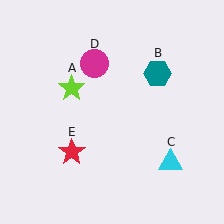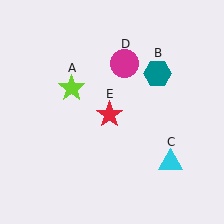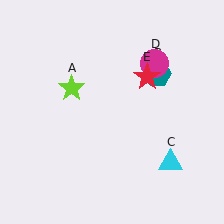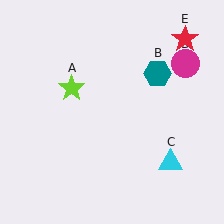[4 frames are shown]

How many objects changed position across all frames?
2 objects changed position: magenta circle (object D), red star (object E).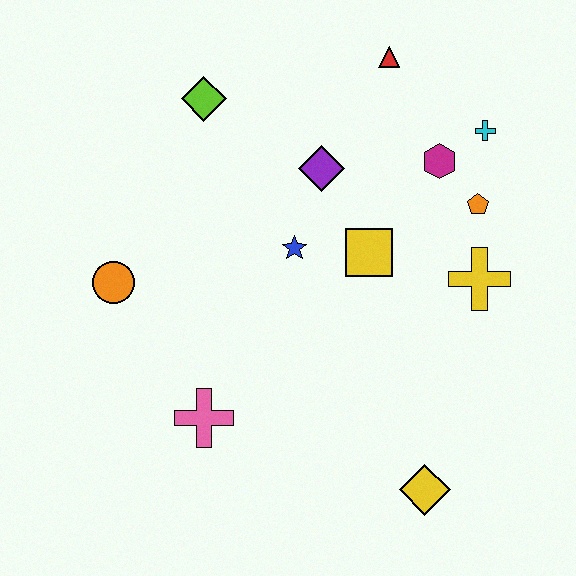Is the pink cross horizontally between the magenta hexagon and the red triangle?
No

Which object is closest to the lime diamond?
The purple diamond is closest to the lime diamond.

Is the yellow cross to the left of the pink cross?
No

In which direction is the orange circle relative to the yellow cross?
The orange circle is to the left of the yellow cross.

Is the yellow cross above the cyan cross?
No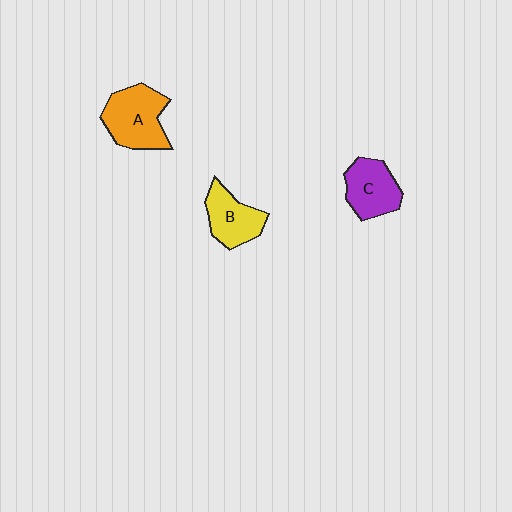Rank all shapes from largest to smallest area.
From largest to smallest: A (orange), C (purple), B (yellow).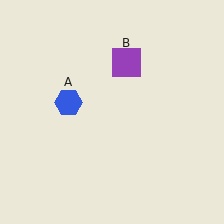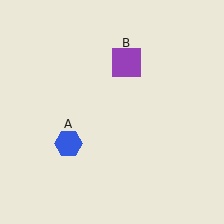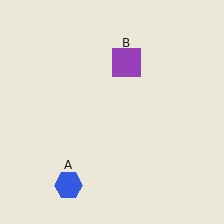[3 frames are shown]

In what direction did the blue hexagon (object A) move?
The blue hexagon (object A) moved down.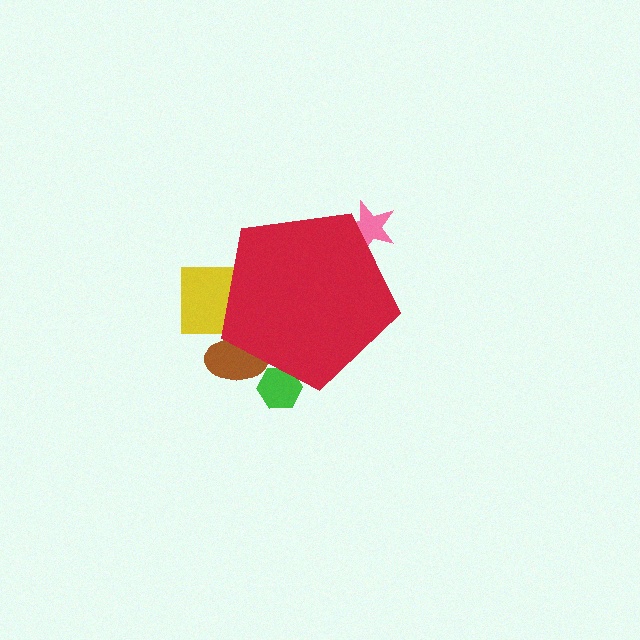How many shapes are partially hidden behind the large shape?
4 shapes are partially hidden.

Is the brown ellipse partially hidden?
Yes, the brown ellipse is partially hidden behind the red pentagon.